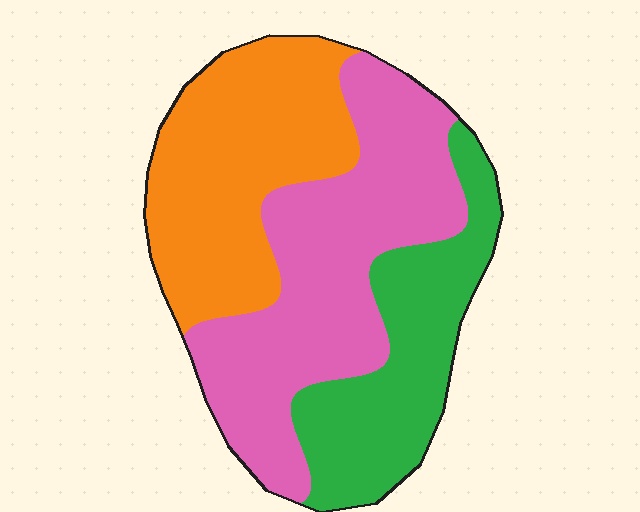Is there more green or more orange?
Orange.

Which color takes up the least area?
Green, at roughly 25%.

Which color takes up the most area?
Pink, at roughly 40%.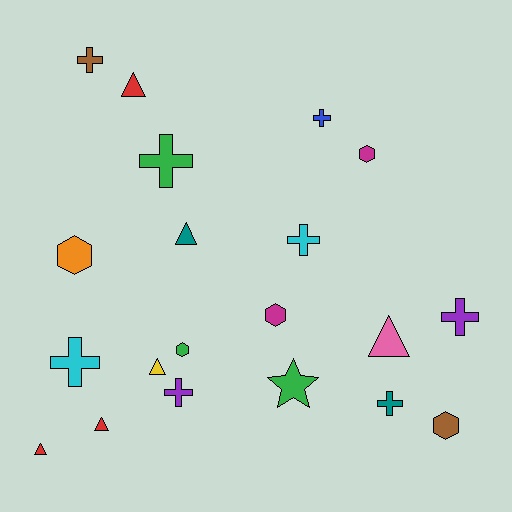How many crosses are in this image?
There are 8 crosses.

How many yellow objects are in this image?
There is 1 yellow object.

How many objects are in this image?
There are 20 objects.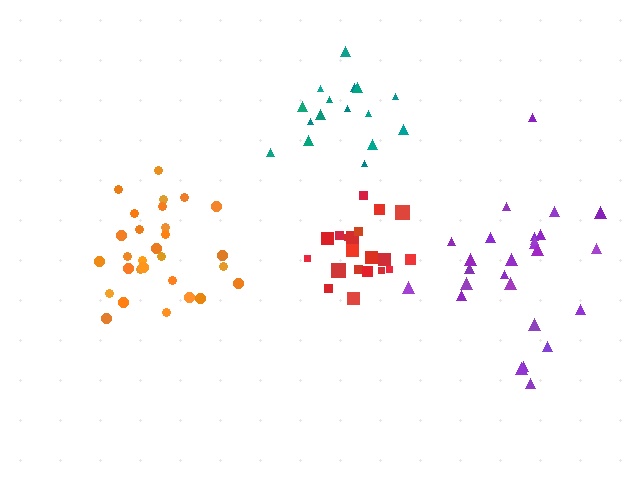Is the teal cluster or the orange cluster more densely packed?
Orange.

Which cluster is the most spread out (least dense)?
Purple.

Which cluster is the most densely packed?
Red.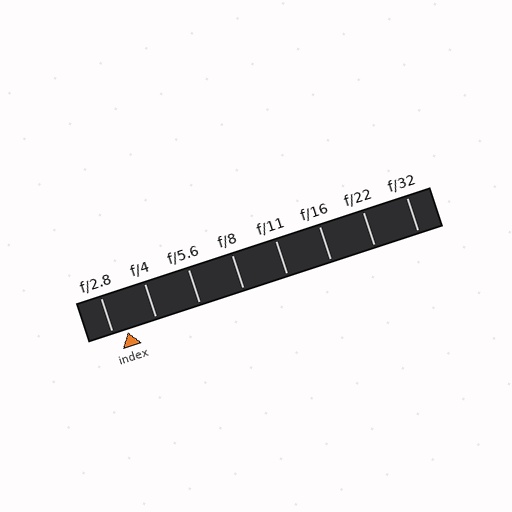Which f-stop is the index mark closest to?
The index mark is closest to f/2.8.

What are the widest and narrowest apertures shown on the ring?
The widest aperture shown is f/2.8 and the narrowest is f/32.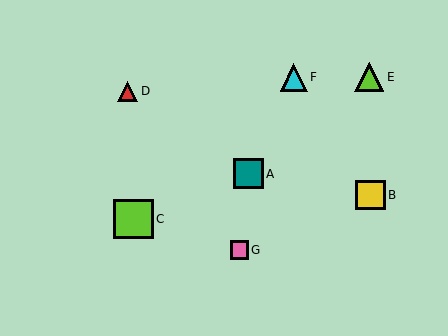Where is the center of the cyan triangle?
The center of the cyan triangle is at (294, 77).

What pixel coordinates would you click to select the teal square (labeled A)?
Click at (248, 174) to select the teal square A.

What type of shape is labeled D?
Shape D is a red triangle.